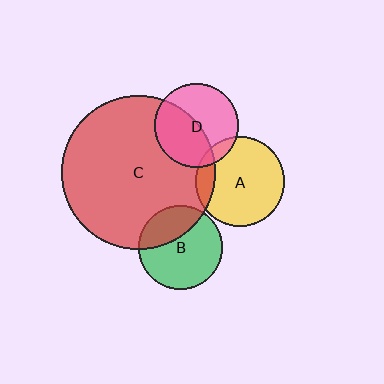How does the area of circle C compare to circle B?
Approximately 3.4 times.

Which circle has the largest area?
Circle C (red).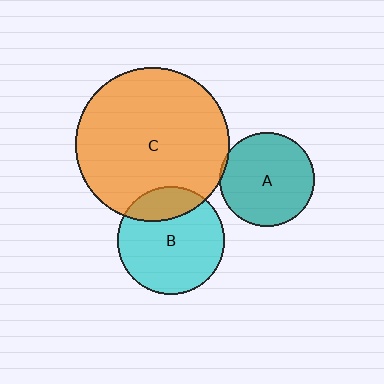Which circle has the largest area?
Circle C (orange).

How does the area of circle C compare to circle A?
Approximately 2.7 times.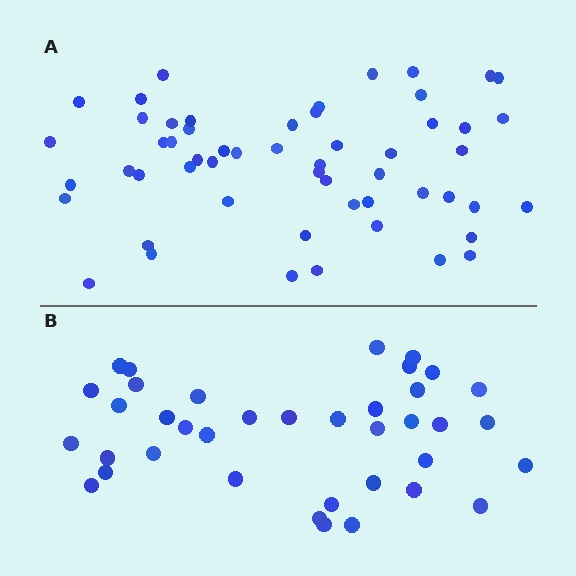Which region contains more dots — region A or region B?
Region A (the top region) has more dots.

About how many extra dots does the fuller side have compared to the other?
Region A has approximately 15 more dots than region B.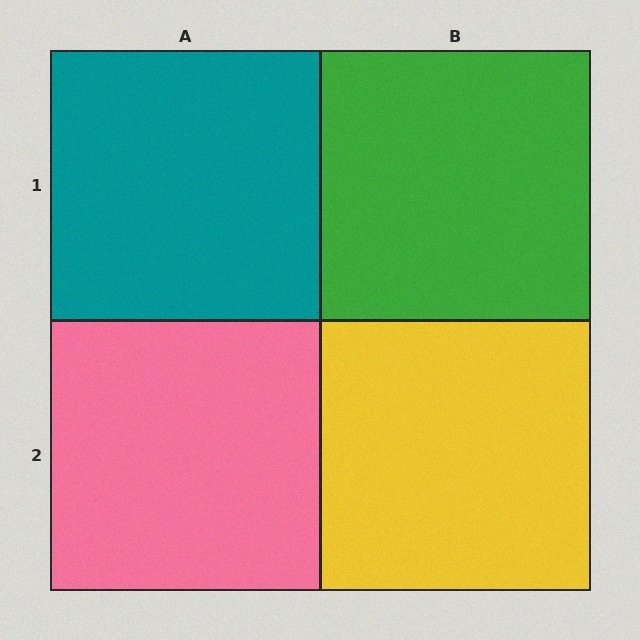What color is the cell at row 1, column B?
Green.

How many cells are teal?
1 cell is teal.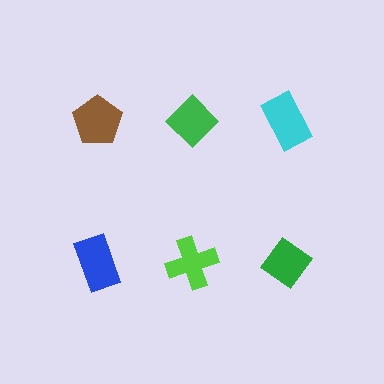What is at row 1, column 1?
A brown pentagon.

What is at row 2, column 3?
A green diamond.